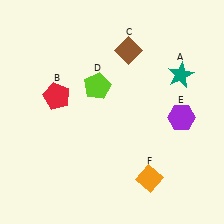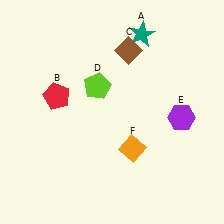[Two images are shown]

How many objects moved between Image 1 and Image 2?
2 objects moved between the two images.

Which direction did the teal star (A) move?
The teal star (A) moved up.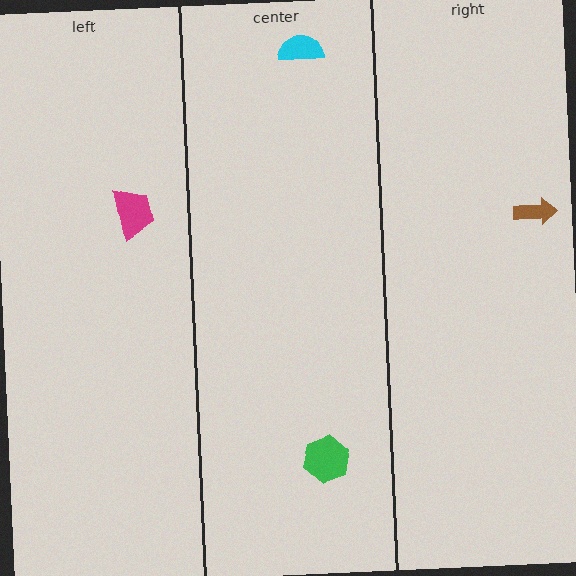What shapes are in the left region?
The magenta trapezoid.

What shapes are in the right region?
The brown arrow.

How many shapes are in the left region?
1.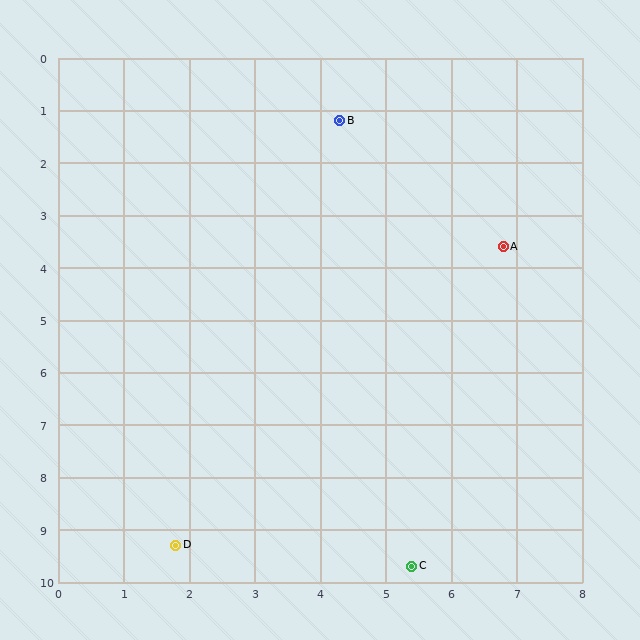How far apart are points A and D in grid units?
Points A and D are about 7.6 grid units apart.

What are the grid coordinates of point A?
Point A is at approximately (6.8, 3.6).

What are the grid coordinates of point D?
Point D is at approximately (1.8, 9.3).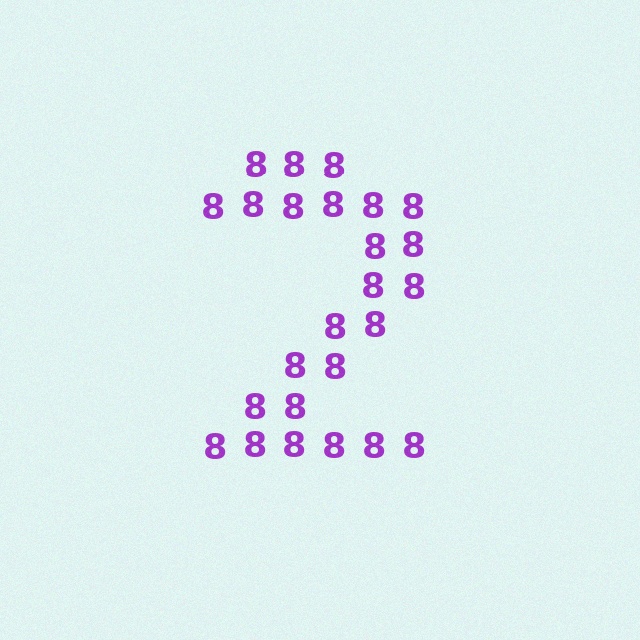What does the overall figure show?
The overall figure shows the digit 2.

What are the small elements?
The small elements are digit 8's.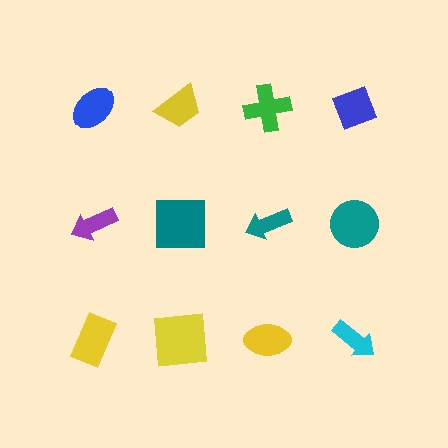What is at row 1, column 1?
A blue ellipse.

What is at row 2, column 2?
A teal square.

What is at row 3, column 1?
A yellow rectangle.